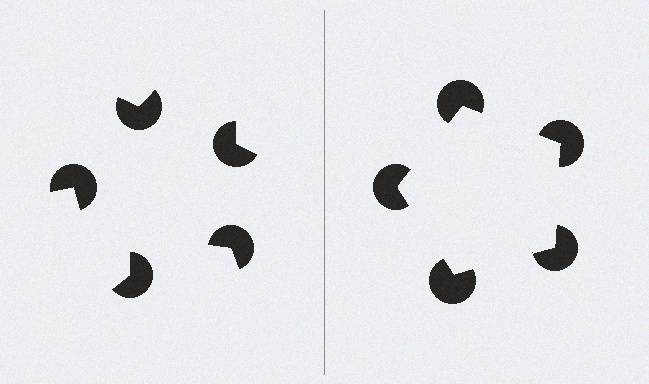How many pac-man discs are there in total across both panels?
10 — 5 on each side.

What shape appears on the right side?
An illusory pentagon.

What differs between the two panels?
The pac-man discs are positioned identically on both sides; only the wedge orientations differ. On the right they align to a pentagon; on the left they are misaligned.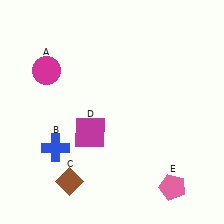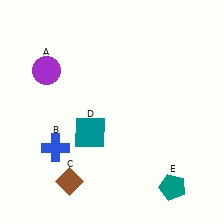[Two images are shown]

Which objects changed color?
A changed from magenta to purple. D changed from magenta to teal. E changed from pink to teal.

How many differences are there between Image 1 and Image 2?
There are 3 differences between the two images.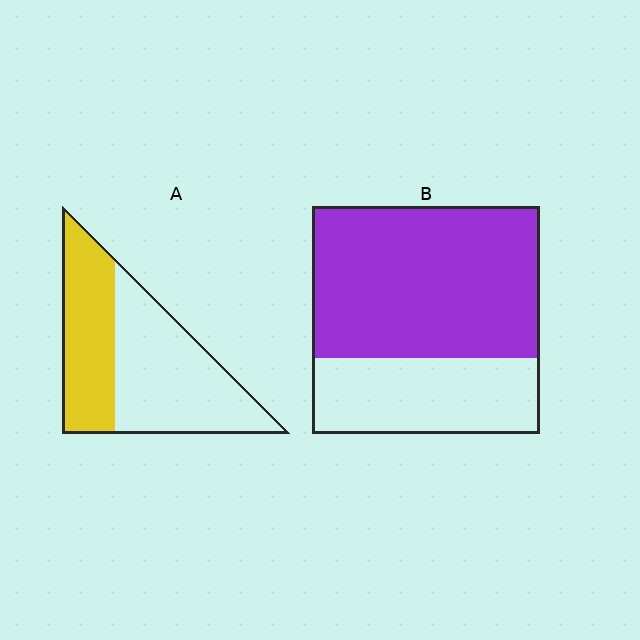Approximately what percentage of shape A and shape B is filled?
A is approximately 40% and B is approximately 65%.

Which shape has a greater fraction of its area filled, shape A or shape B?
Shape B.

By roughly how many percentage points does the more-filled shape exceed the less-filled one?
By roughly 25 percentage points (B over A).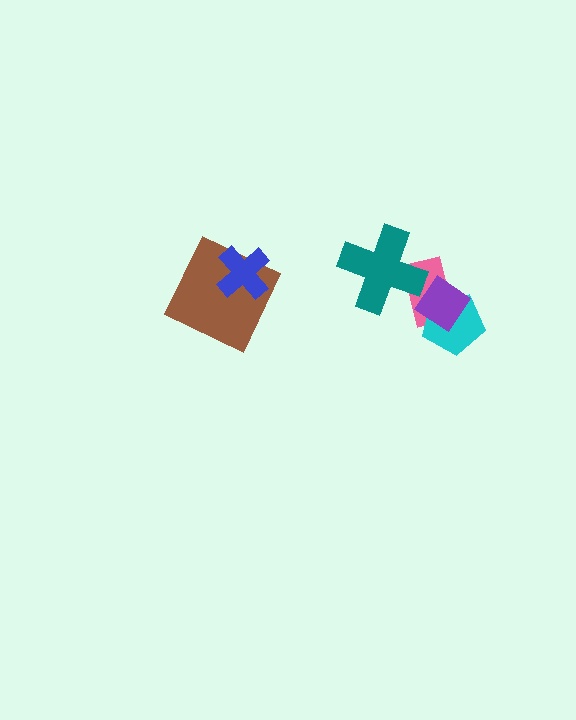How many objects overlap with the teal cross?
1 object overlaps with the teal cross.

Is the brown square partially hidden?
Yes, it is partially covered by another shape.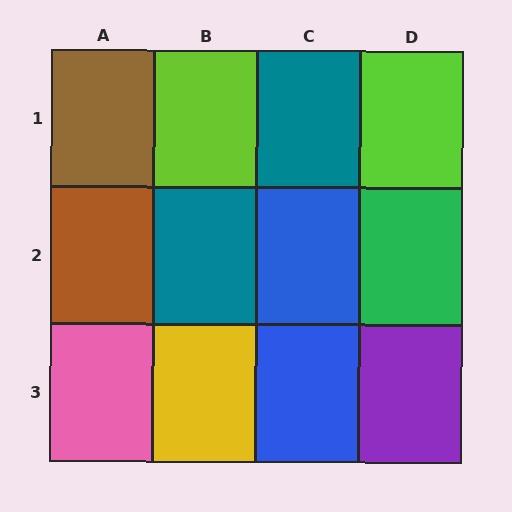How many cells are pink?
1 cell is pink.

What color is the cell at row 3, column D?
Purple.